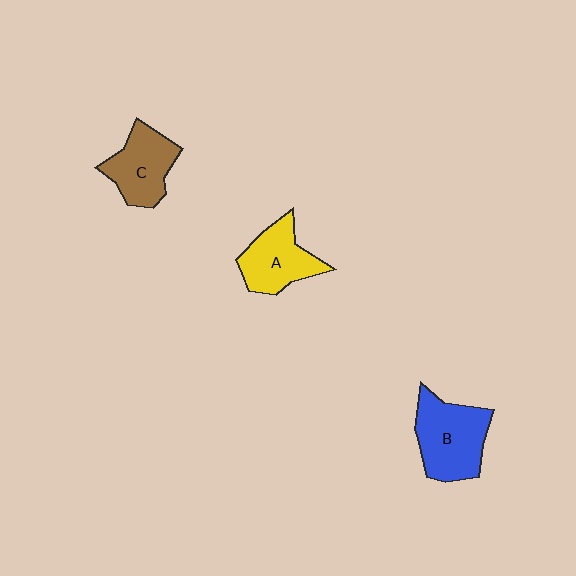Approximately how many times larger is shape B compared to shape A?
Approximately 1.3 times.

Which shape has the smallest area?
Shape A (yellow).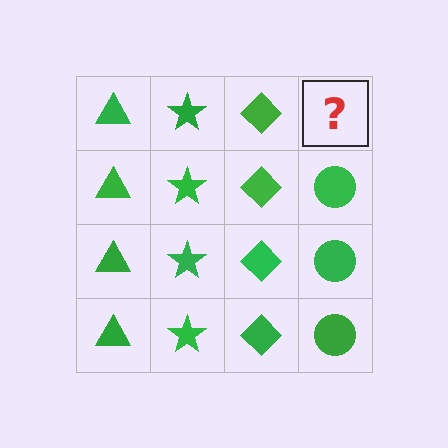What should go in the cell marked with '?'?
The missing cell should contain a green circle.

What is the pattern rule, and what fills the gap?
The rule is that each column has a consistent shape. The gap should be filled with a green circle.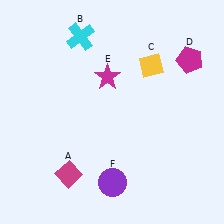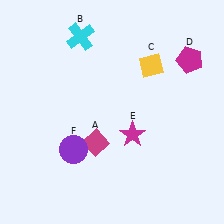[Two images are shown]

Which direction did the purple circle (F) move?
The purple circle (F) moved left.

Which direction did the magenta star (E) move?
The magenta star (E) moved down.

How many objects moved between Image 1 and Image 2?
3 objects moved between the two images.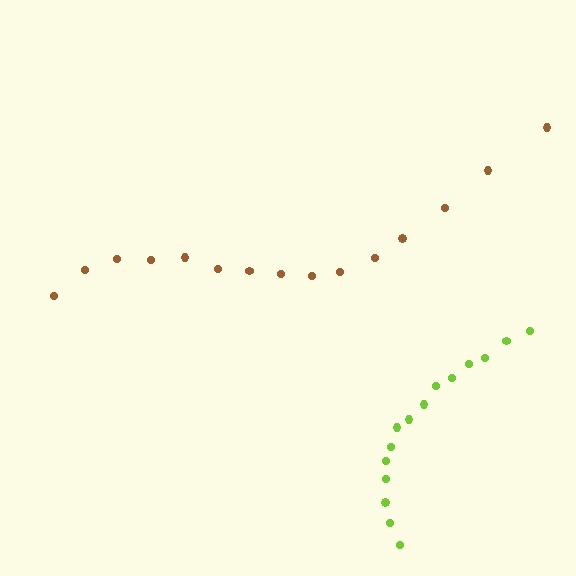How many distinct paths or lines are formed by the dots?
There are 2 distinct paths.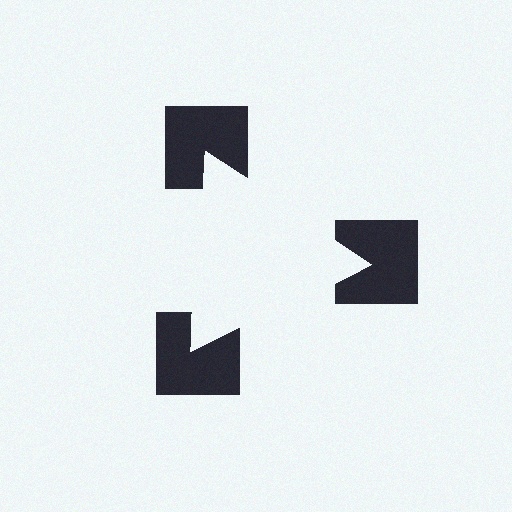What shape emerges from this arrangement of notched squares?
An illusory triangle — its edges are inferred from the aligned wedge cuts in the notched squares, not physically drawn.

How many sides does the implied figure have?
3 sides.